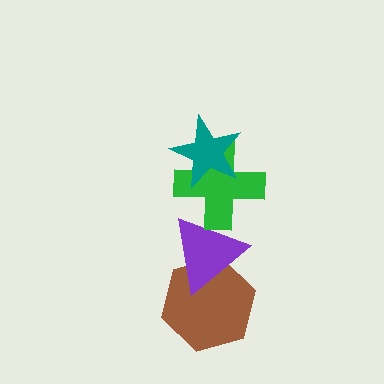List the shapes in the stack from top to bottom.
From top to bottom: the teal star, the green cross, the purple triangle, the brown hexagon.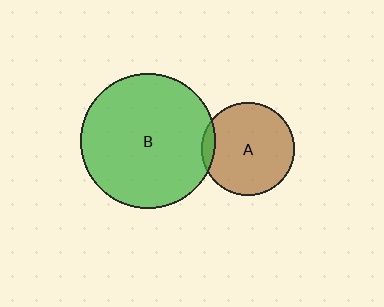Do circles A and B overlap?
Yes.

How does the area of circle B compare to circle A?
Approximately 2.1 times.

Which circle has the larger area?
Circle B (green).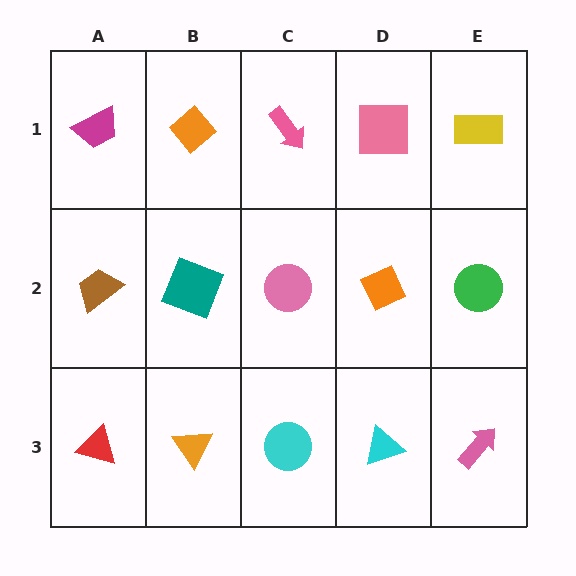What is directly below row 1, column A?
A brown trapezoid.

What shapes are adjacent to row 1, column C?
A pink circle (row 2, column C), an orange diamond (row 1, column B), a pink square (row 1, column D).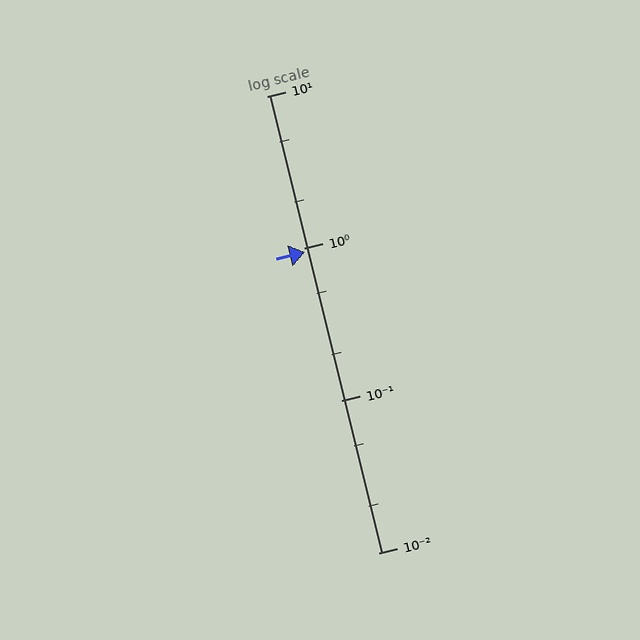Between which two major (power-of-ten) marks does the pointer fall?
The pointer is between 0.1 and 1.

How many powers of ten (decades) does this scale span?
The scale spans 3 decades, from 0.01 to 10.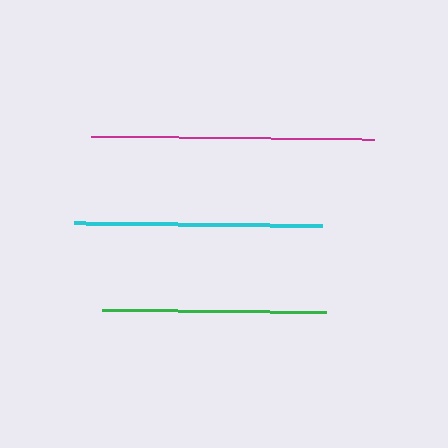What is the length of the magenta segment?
The magenta segment is approximately 283 pixels long.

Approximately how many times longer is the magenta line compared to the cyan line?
The magenta line is approximately 1.1 times the length of the cyan line.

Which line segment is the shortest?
The green line is the shortest at approximately 223 pixels.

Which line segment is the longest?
The magenta line is the longest at approximately 283 pixels.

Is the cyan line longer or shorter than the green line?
The cyan line is longer than the green line.